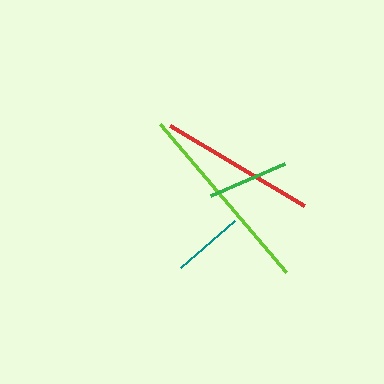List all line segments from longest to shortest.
From longest to shortest: lime, red, green, teal.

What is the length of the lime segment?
The lime segment is approximately 195 pixels long.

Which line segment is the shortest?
The teal line is the shortest at approximately 72 pixels.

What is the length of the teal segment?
The teal segment is approximately 72 pixels long.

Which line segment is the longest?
The lime line is the longest at approximately 195 pixels.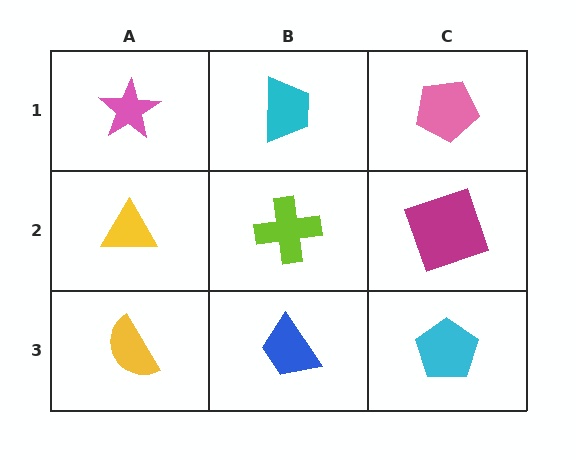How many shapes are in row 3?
3 shapes.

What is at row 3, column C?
A cyan pentagon.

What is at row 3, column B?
A blue trapezoid.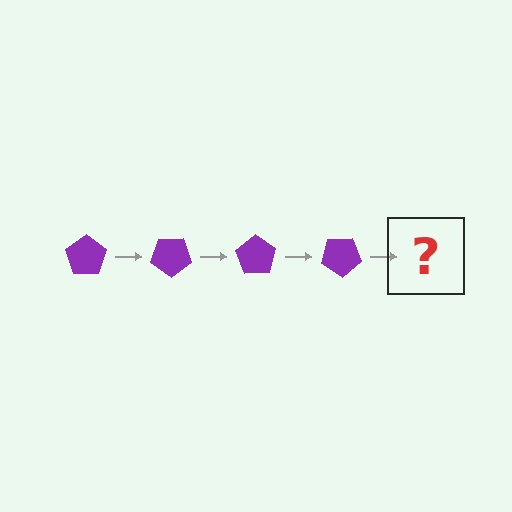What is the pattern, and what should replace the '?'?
The pattern is that the pentagon rotates 35 degrees each step. The '?' should be a purple pentagon rotated 140 degrees.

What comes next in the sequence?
The next element should be a purple pentagon rotated 140 degrees.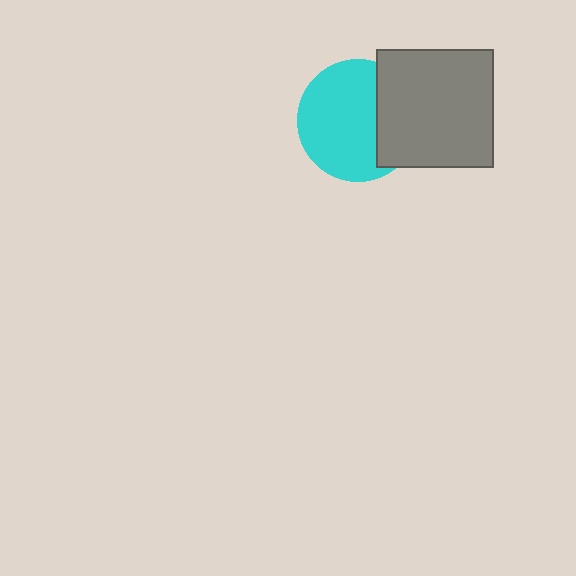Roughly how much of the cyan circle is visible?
Most of it is visible (roughly 69%).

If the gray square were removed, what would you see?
You would see the complete cyan circle.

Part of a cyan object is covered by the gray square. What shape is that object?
It is a circle.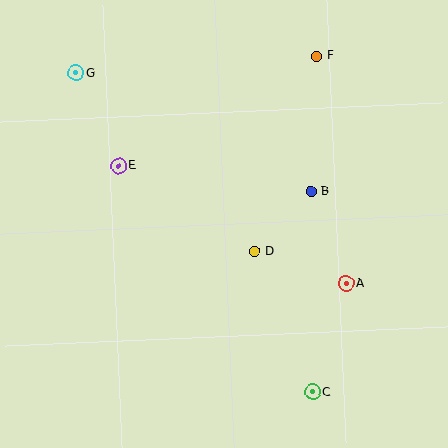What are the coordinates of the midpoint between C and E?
The midpoint between C and E is at (216, 279).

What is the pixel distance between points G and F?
The distance between G and F is 241 pixels.